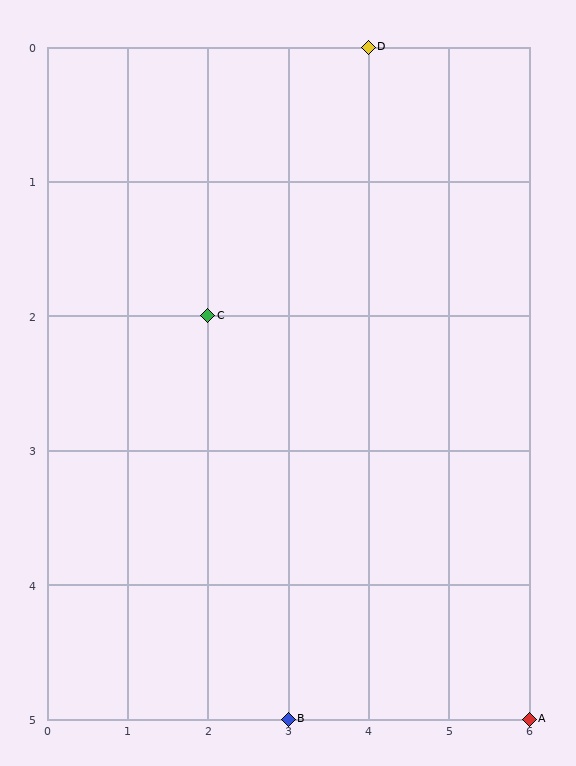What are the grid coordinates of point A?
Point A is at grid coordinates (6, 5).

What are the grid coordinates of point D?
Point D is at grid coordinates (4, 0).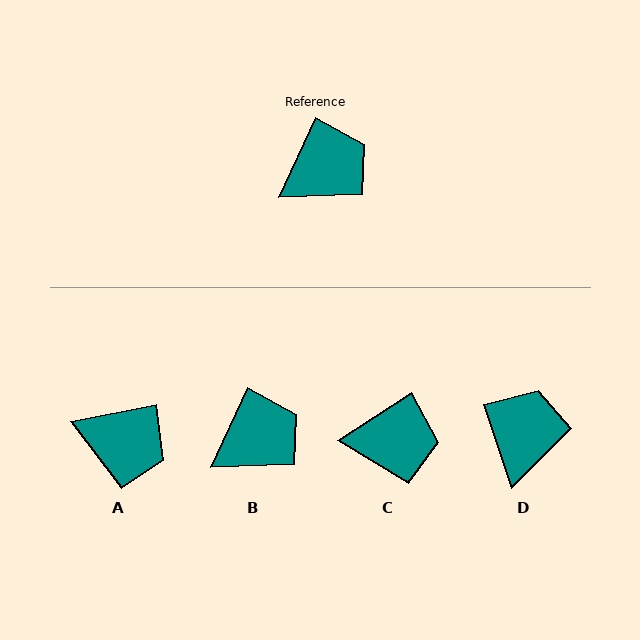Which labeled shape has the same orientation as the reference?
B.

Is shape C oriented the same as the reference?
No, it is off by about 33 degrees.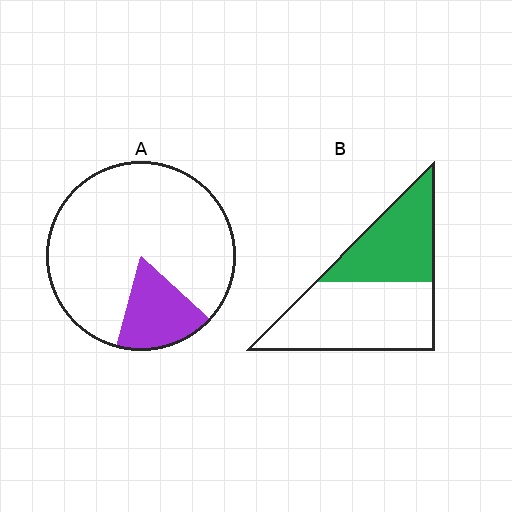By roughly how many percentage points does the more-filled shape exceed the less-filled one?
By roughly 25 percentage points (B over A).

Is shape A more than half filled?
No.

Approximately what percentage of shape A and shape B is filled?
A is approximately 20% and B is approximately 40%.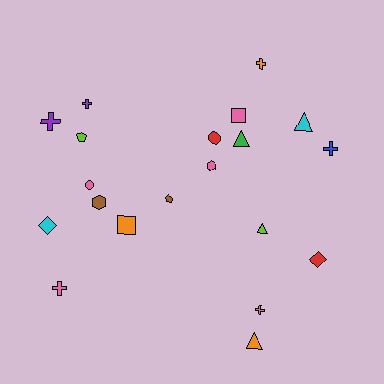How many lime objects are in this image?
There are 2 lime objects.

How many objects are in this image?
There are 20 objects.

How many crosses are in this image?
There are 6 crosses.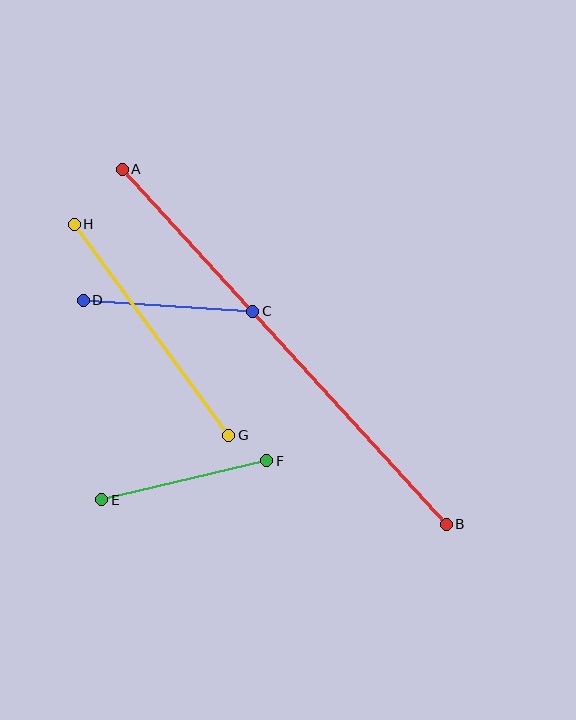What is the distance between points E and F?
The distance is approximately 170 pixels.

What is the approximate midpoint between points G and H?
The midpoint is at approximately (152, 330) pixels.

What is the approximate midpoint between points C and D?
The midpoint is at approximately (168, 306) pixels.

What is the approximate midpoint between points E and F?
The midpoint is at approximately (184, 480) pixels.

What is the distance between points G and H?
The distance is approximately 262 pixels.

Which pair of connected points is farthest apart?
Points A and B are farthest apart.